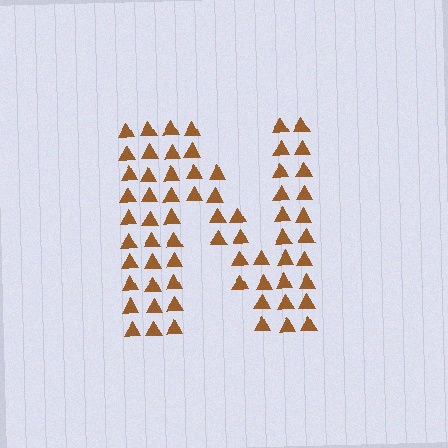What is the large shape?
The large shape is the letter N.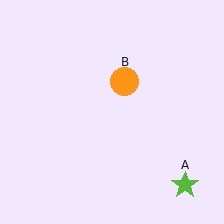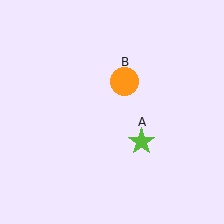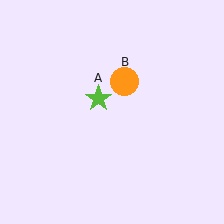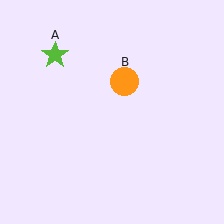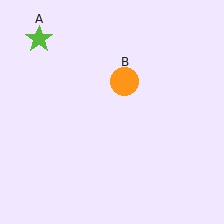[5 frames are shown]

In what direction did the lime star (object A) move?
The lime star (object A) moved up and to the left.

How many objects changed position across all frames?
1 object changed position: lime star (object A).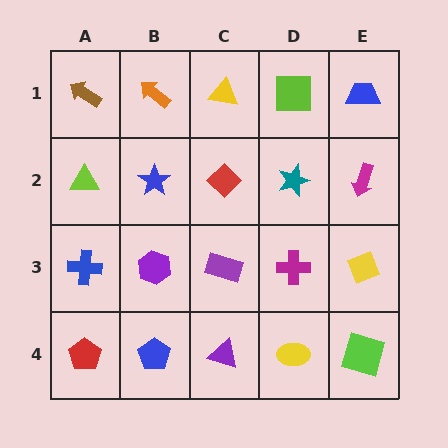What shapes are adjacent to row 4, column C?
A purple rectangle (row 3, column C), a blue pentagon (row 4, column B), a yellow ellipse (row 4, column D).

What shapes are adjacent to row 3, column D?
A teal star (row 2, column D), a yellow ellipse (row 4, column D), a purple rectangle (row 3, column C), a yellow diamond (row 3, column E).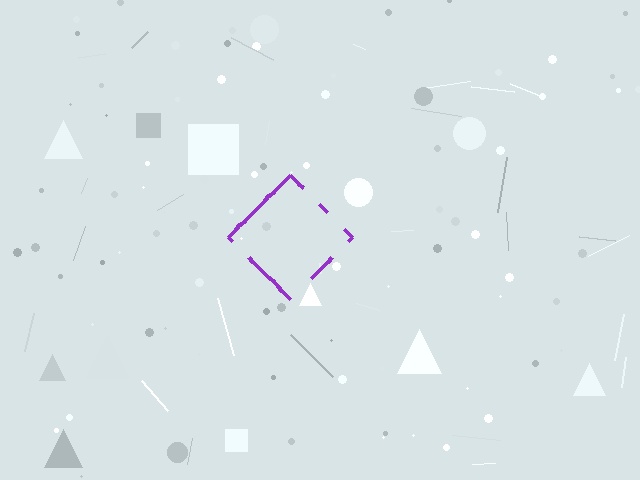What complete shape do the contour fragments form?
The contour fragments form a diamond.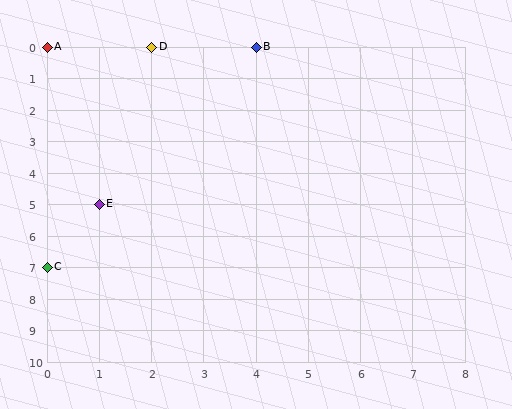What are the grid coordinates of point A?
Point A is at grid coordinates (0, 0).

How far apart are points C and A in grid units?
Points C and A are 7 rows apart.